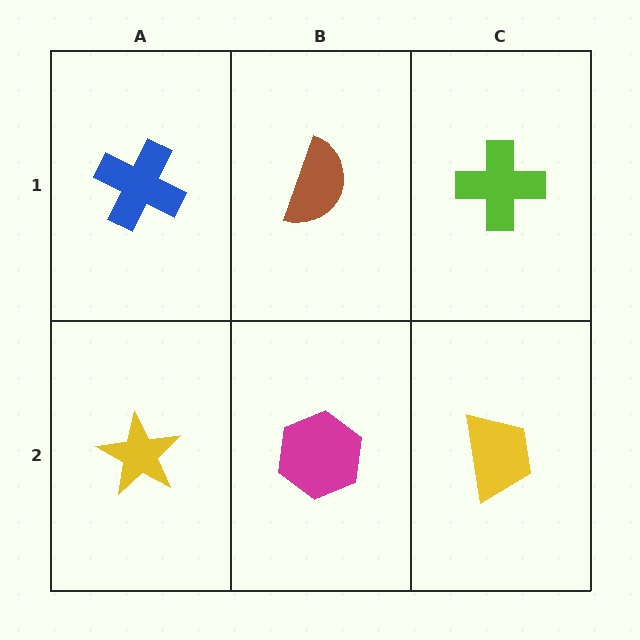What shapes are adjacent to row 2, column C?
A lime cross (row 1, column C), a magenta hexagon (row 2, column B).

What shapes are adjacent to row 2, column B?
A brown semicircle (row 1, column B), a yellow star (row 2, column A), a yellow trapezoid (row 2, column C).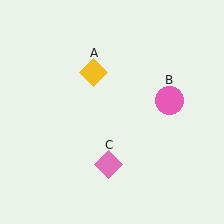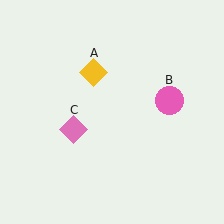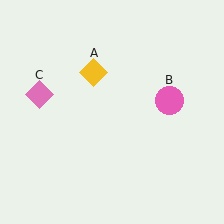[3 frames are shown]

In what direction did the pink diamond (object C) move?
The pink diamond (object C) moved up and to the left.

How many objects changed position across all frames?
1 object changed position: pink diamond (object C).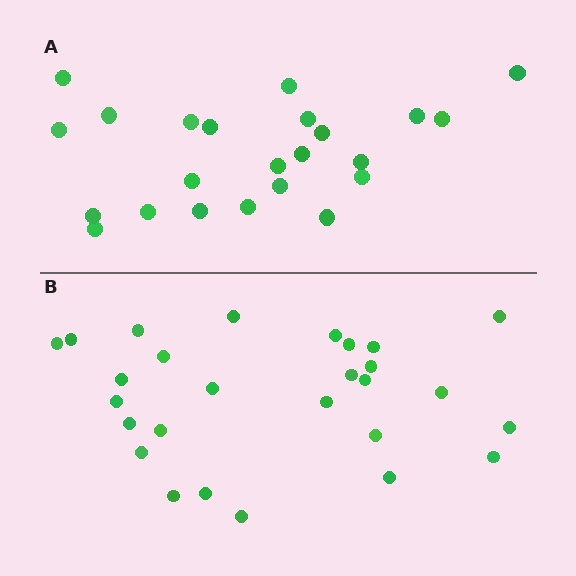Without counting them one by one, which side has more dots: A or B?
Region B (the bottom region) has more dots.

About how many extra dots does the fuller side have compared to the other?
Region B has about 4 more dots than region A.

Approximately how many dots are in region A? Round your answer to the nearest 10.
About 20 dots. (The exact count is 23, which rounds to 20.)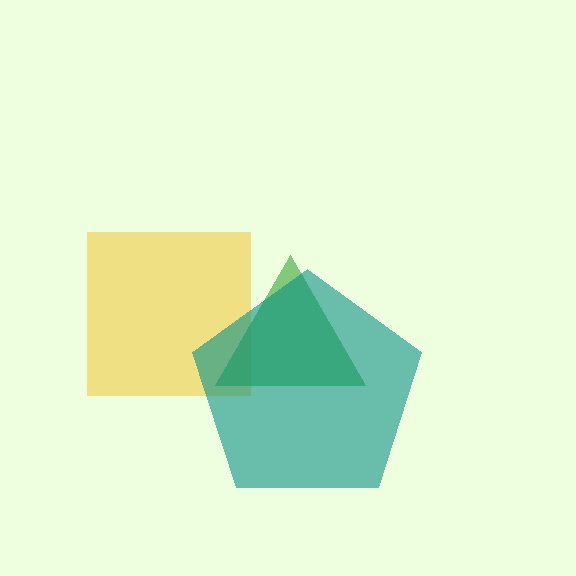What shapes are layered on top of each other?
The layered shapes are: a yellow square, a green triangle, a teal pentagon.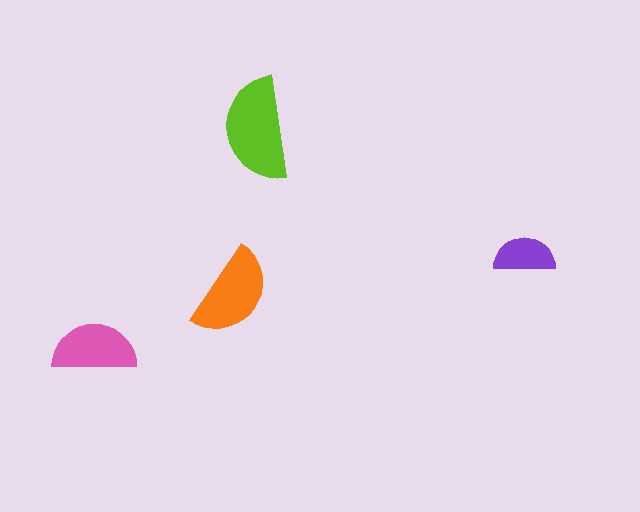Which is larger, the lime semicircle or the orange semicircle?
The lime one.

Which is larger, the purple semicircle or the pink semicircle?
The pink one.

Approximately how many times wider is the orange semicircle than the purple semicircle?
About 1.5 times wider.